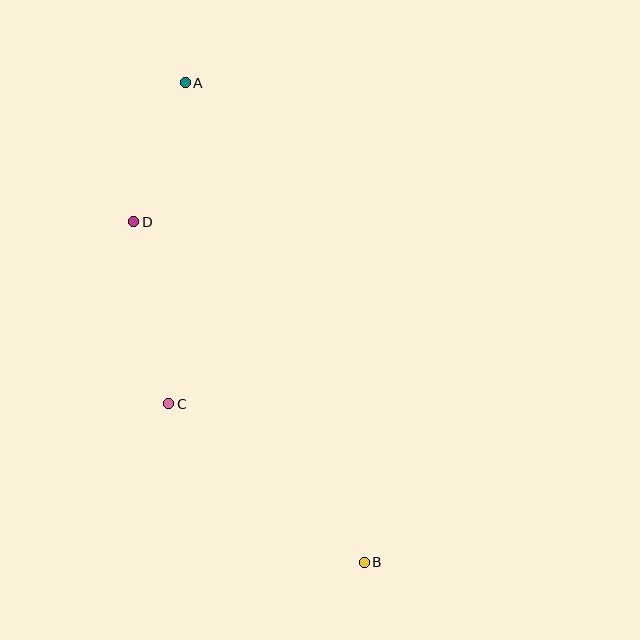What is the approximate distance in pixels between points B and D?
The distance between B and D is approximately 411 pixels.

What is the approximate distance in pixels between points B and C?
The distance between B and C is approximately 252 pixels.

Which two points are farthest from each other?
Points A and B are farthest from each other.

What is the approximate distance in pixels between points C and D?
The distance between C and D is approximately 185 pixels.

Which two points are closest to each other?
Points A and D are closest to each other.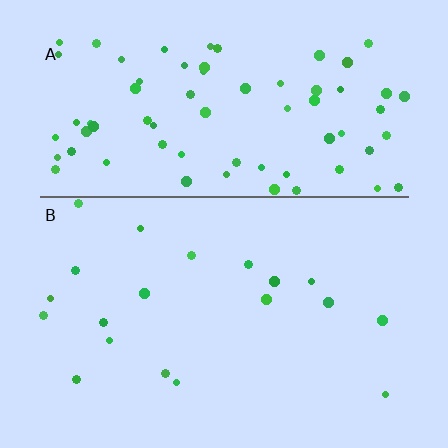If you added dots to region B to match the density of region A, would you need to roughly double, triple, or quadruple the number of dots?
Approximately quadruple.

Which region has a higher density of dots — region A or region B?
A (the top).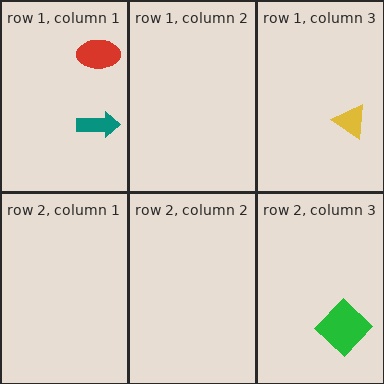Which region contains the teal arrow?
The row 1, column 1 region.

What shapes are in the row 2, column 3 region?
The green diamond.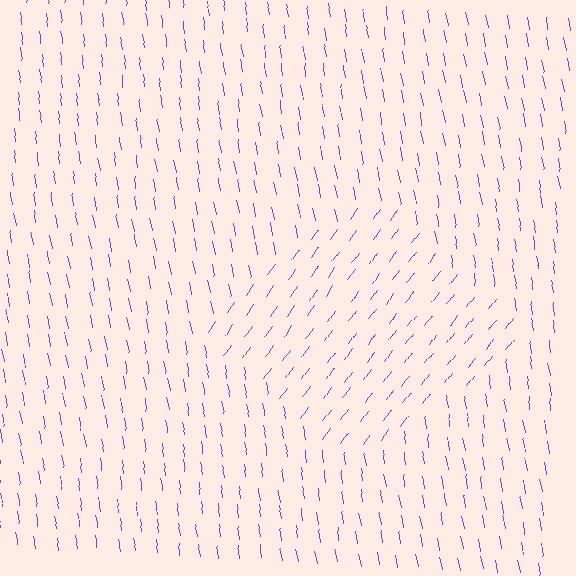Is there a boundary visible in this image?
Yes, there is a texture boundary formed by a change in line orientation.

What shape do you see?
I see a diamond.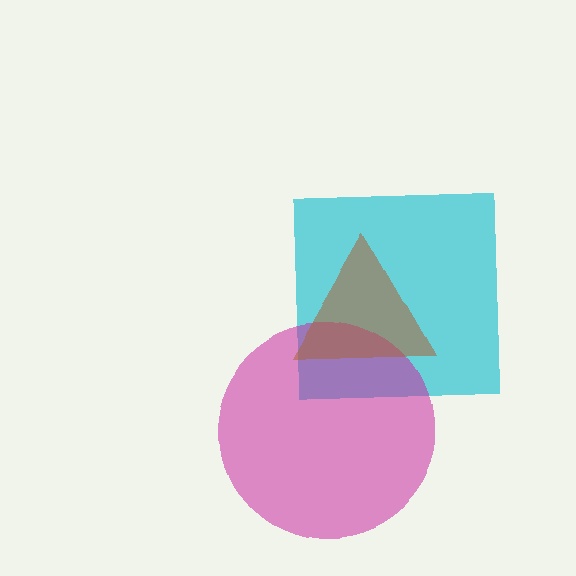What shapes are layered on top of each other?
The layered shapes are: a cyan square, a magenta circle, a brown triangle.